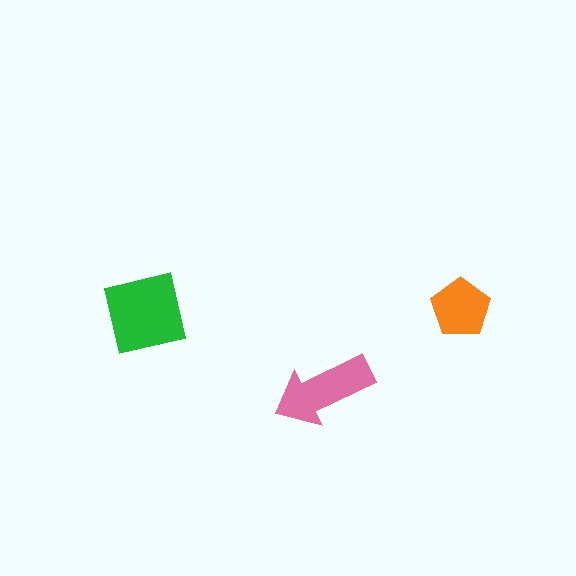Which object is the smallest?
The orange pentagon.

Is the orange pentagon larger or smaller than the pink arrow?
Smaller.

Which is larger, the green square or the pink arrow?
The green square.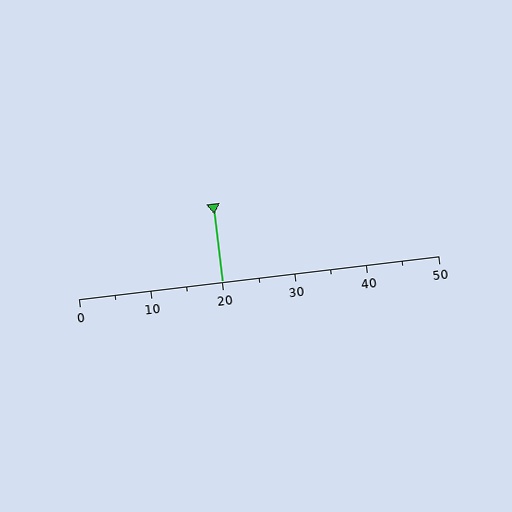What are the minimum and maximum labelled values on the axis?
The axis runs from 0 to 50.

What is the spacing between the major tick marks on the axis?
The major ticks are spaced 10 apart.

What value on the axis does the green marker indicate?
The marker indicates approximately 20.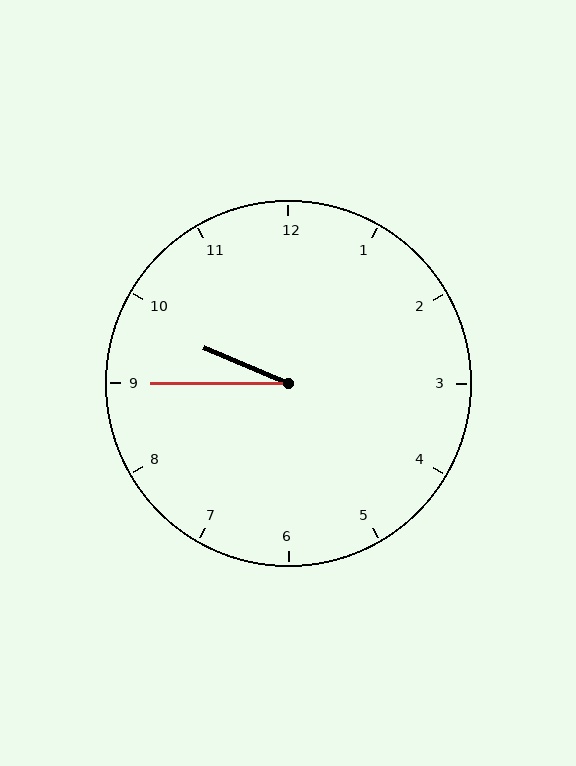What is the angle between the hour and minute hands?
Approximately 22 degrees.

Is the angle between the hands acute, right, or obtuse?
It is acute.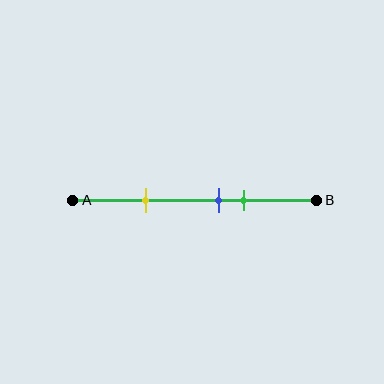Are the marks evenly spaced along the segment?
No, the marks are not evenly spaced.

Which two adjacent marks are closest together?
The blue and green marks are the closest adjacent pair.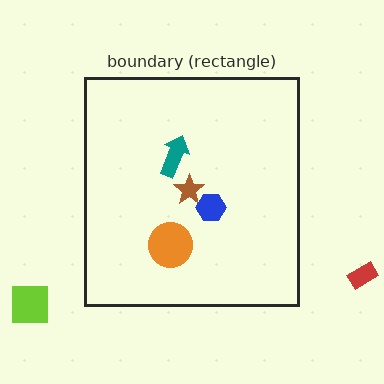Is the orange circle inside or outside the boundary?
Inside.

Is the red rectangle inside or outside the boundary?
Outside.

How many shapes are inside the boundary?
4 inside, 2 outside.